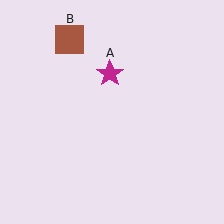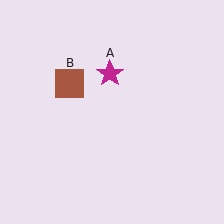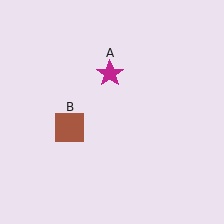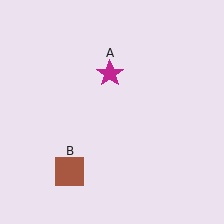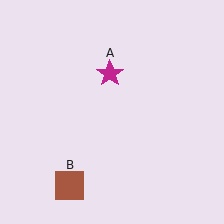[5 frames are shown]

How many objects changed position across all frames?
1 object changed position: brown square (object B).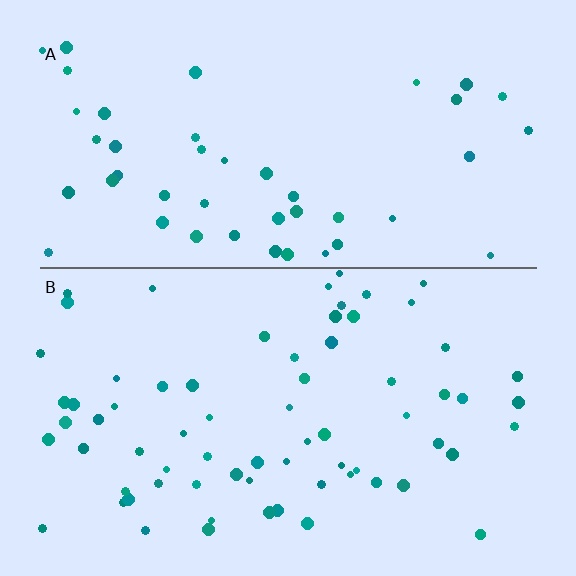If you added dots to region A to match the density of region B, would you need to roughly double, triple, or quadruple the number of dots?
Approximately double.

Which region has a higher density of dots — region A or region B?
B (the bottom).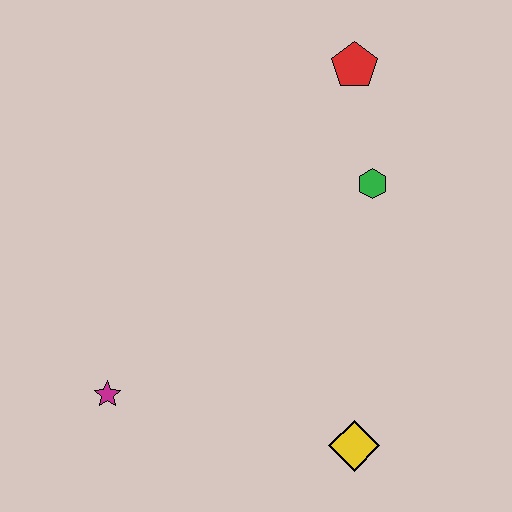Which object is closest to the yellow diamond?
The magenta star is closest to the yellow diamond.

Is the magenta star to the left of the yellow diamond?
Yes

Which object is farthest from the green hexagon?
The magenta star is farthest from the green hexagon.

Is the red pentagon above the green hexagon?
Yes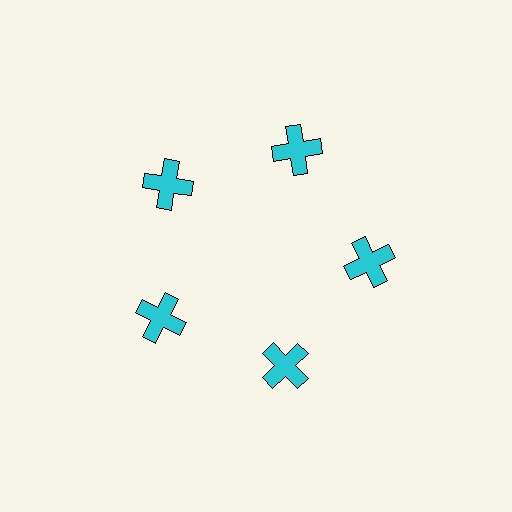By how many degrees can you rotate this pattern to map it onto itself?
The pattern maps onto itself every 72 degrees of rotation.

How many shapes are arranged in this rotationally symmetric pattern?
There are 5 shapes, arranged in 5 groups of 1.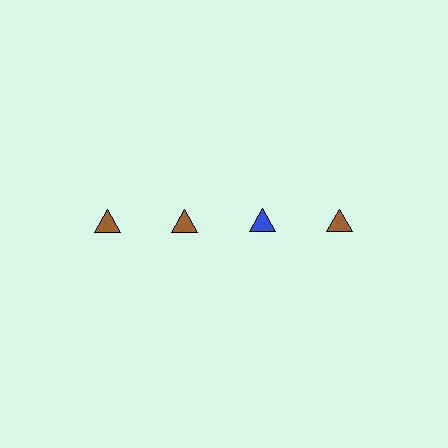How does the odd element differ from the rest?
It has a different color: blue instead of brown.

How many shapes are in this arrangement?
There are 4 shapes arranged in a grid pattern.